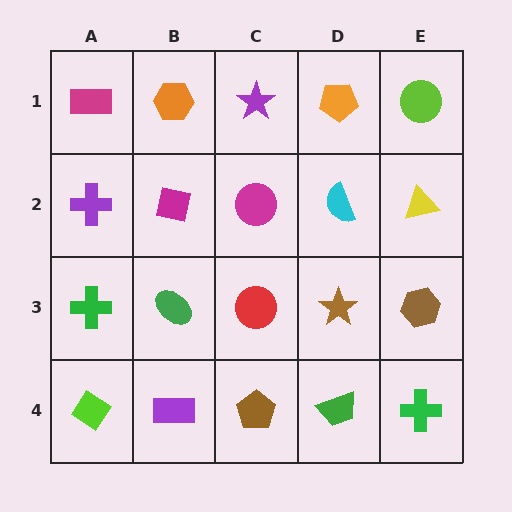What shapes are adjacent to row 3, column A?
A purple cross (row 2, column A), a lime diamond (row 4, column A), a green ellipse (row 3, column B).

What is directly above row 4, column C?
A red circle.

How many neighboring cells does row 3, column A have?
3.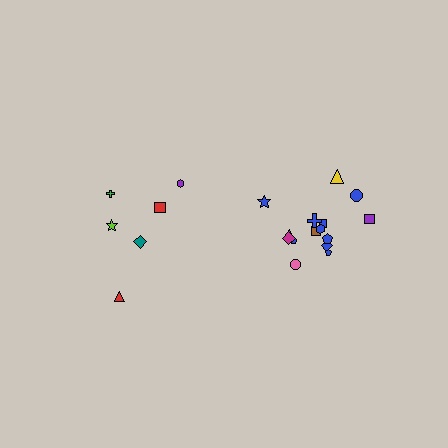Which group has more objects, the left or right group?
The right group.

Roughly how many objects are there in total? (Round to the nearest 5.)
Roughly 20 objects in total.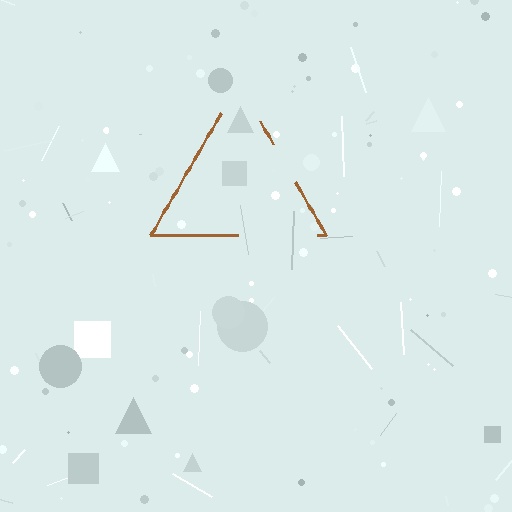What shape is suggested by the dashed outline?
The dashed outline suggests a triangle.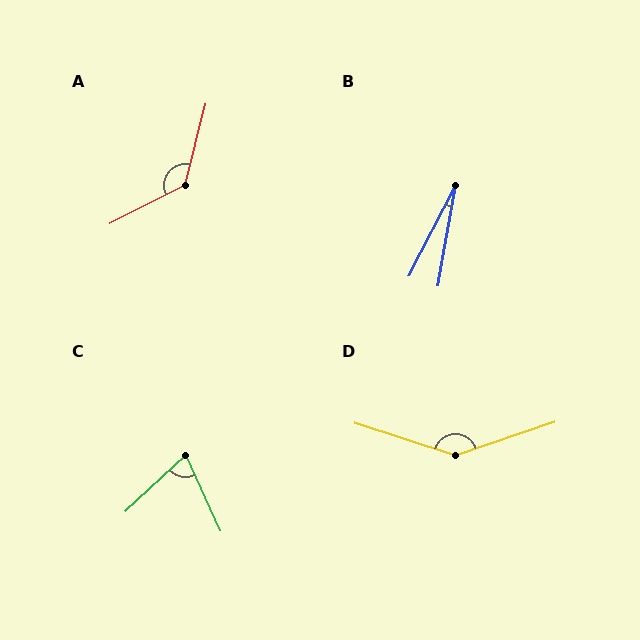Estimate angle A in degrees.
Approximately 131 degrees.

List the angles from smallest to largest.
B (17°), C (71°), A (131°), D (143°).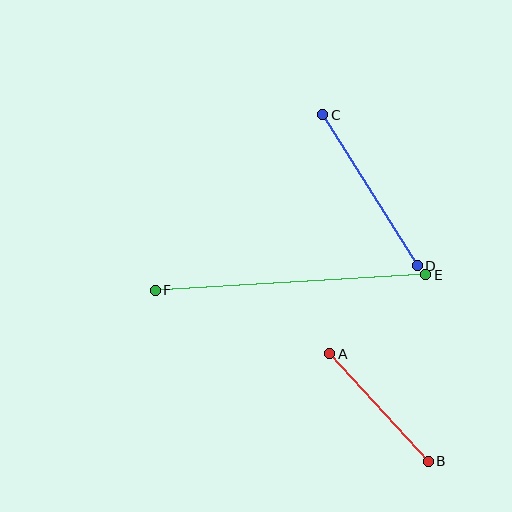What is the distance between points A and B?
The distance is approximately 146 pixels.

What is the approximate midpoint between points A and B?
The midpoint is at approximately (379, 408) pixels.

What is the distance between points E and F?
The distance is approximately 271 pixels.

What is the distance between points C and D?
The distance is approximately 178 pixels.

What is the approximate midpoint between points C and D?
The midpoint is at approximately (370, 190) pixels.